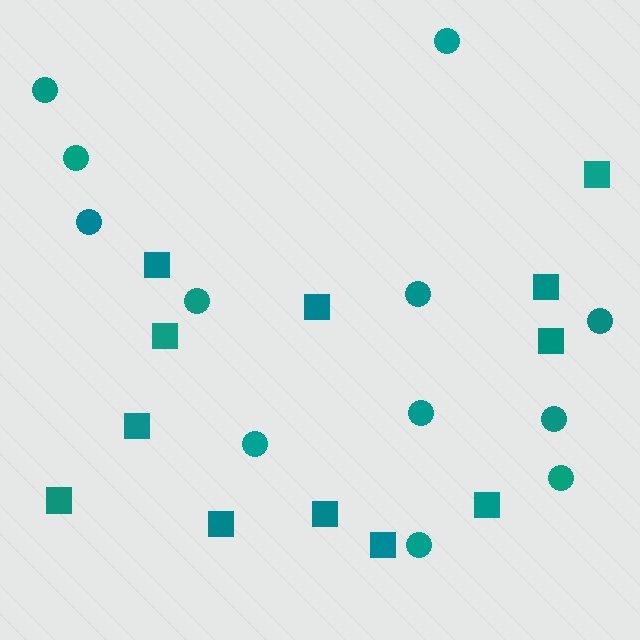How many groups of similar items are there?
There are 2 groups: one group of squares (12) and one group of circles (12).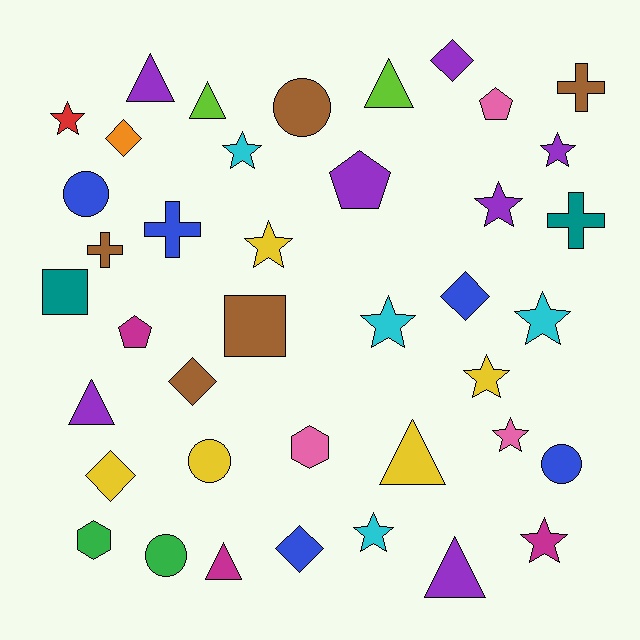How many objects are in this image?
There are 40 objects.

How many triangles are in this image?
There are 7 triangles.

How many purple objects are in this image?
There are 7 purple objects.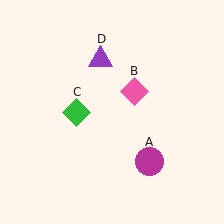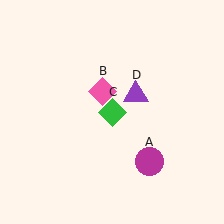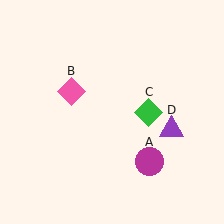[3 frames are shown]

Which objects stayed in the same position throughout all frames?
Magenta circle (object A) remained stationary.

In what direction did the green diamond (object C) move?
The green diamond (object C) moved right.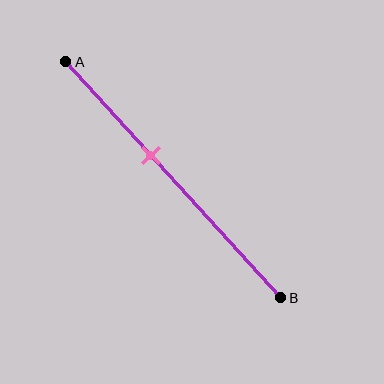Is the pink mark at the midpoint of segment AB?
No, the mark is at about 40% from A, not at the 50% midpoint.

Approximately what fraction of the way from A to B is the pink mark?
The pink mark is approximately 40% of the way from A to B.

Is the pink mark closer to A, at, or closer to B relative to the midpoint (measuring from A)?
The pink mark is closer to point A than the midpoint of segment AB.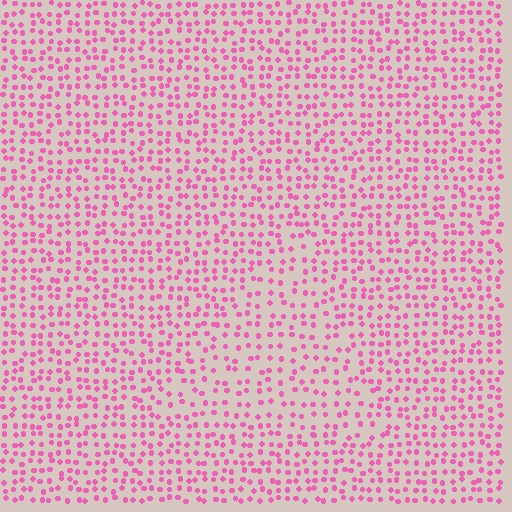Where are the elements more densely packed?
The elements are more densely packed outside the triangle boundary.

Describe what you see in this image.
The image contains small pink elements arranged at two different densities. A triangle-shaped region is visible where the elements are less densely packed than the surrounding area.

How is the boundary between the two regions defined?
The boundary is defined by a change in element density (approximately 1.5x ratio). All elements are the same color, size, and shape.